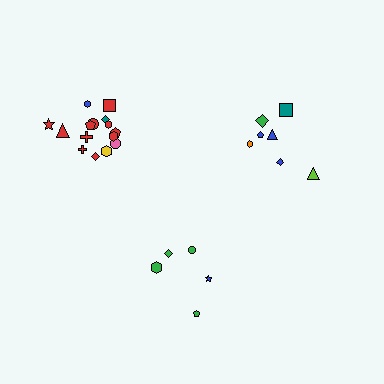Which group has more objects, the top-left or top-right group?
The top-left group.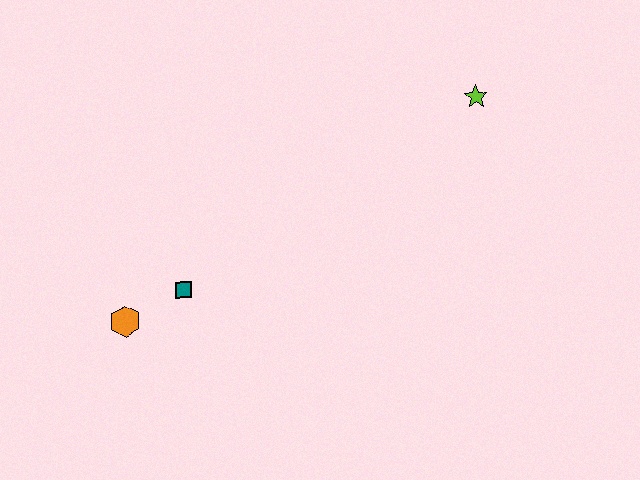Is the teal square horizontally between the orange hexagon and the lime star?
Yes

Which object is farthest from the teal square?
The lime star is farthest from the teal square.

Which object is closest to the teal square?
The orange hexagon is closest to the teal square.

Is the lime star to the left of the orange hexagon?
No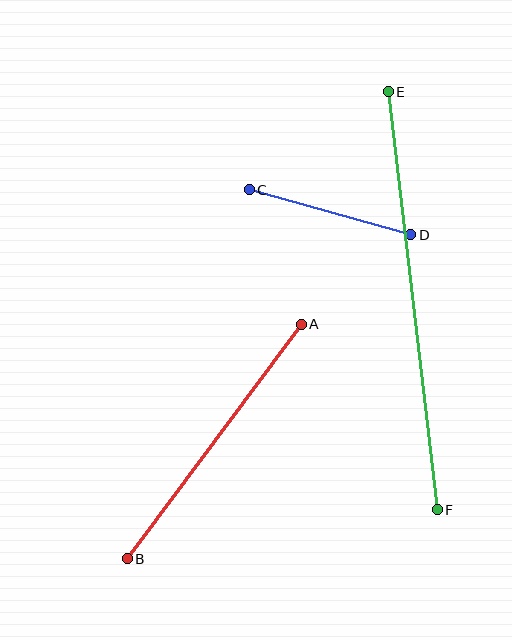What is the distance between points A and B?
The distance is approximately 292 pixels.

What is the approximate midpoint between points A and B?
The midpoint is at approximately (214, 442) pixels.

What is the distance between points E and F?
The distance is approximately 421 pixels.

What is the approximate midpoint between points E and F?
The midpoint is at approximately (413, 301) pixels.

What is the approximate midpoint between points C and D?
The midpoint is at approximately (330, 212) pixels.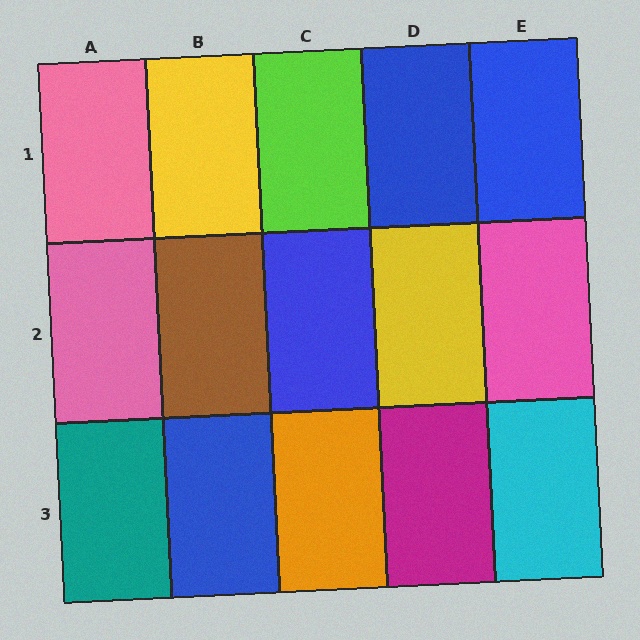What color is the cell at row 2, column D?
Yellow.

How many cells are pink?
3 cells are pink.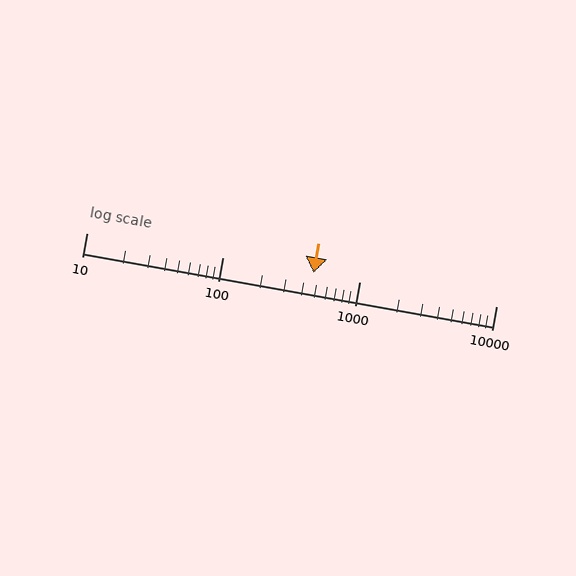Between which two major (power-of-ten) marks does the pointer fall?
The pointer is between 100 and 1000.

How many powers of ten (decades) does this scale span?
The scale spans 3 decades, from 10 to 10000.